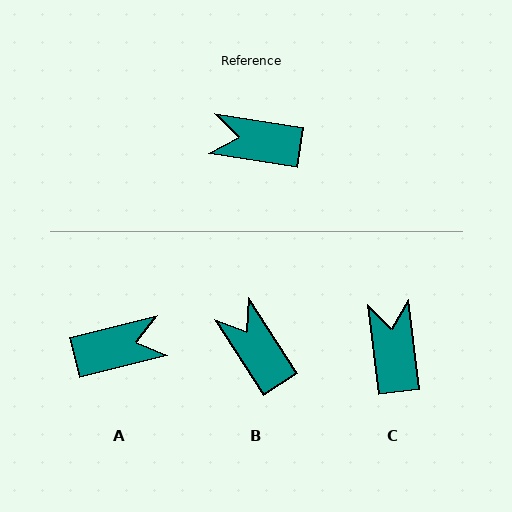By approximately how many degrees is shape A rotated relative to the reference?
Approximately 157 degrees clockwise.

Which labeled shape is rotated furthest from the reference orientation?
A, about 157 degrees away.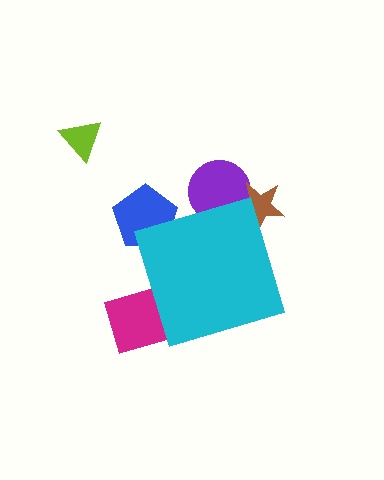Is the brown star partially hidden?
Yes, the brown star is partially hidden behind the cyan diamond.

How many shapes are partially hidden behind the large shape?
4 shapes are partially hidden.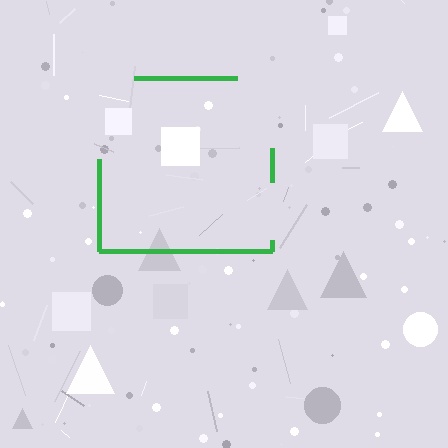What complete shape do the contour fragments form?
The contour fragments form a square.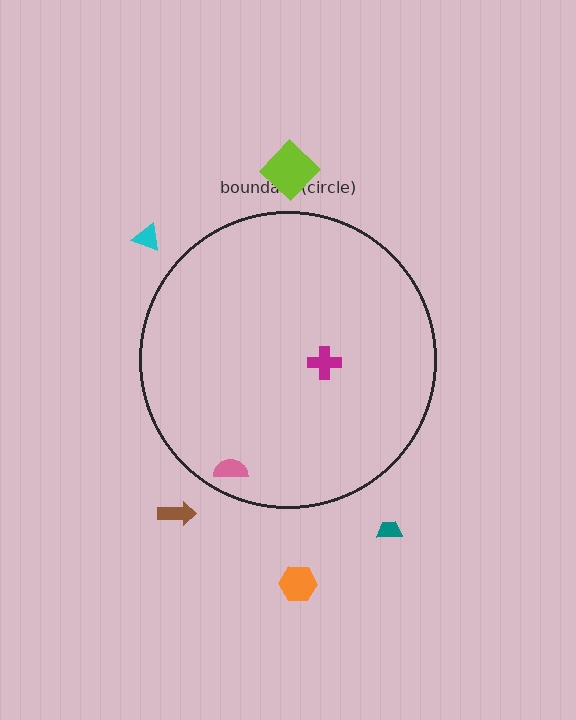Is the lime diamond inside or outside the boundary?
Outside.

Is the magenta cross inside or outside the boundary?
Inside.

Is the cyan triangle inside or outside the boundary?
Outside.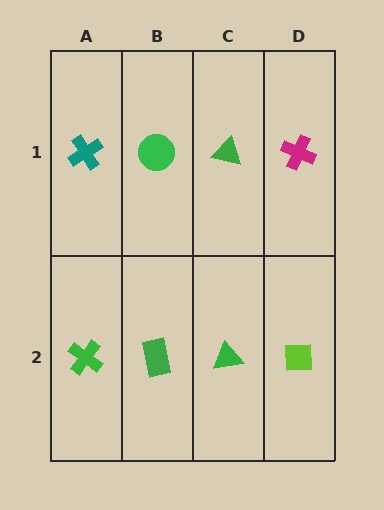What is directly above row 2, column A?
A teal cross.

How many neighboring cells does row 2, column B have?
3.